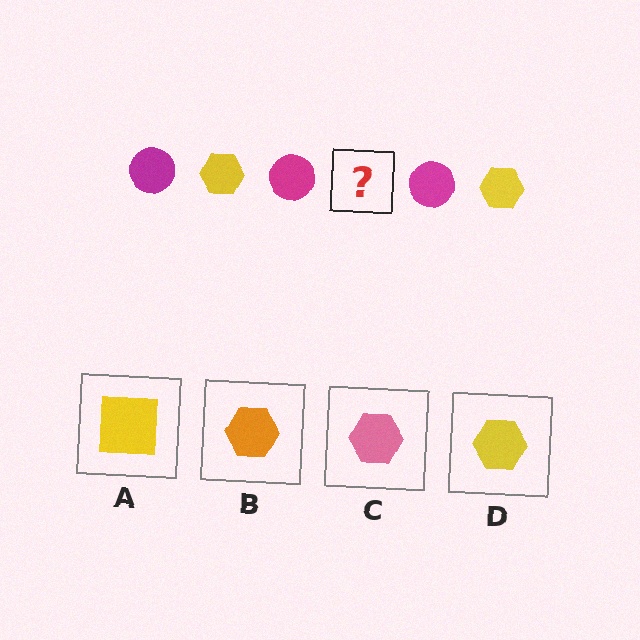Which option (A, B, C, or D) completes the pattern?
D.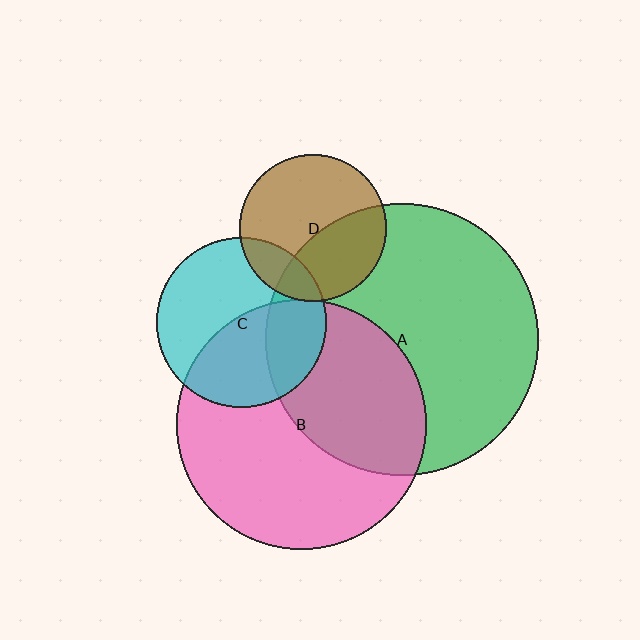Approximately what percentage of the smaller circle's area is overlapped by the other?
Approximately 25%.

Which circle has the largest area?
Circle A (green).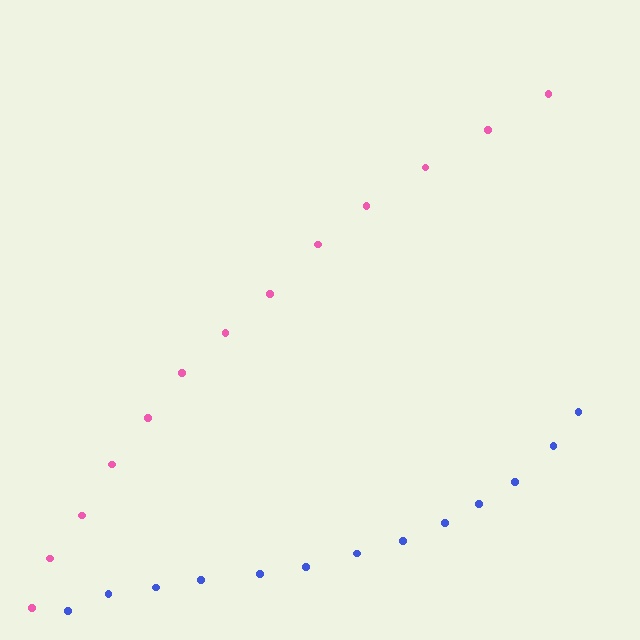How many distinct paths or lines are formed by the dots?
There are 2 distinct paths.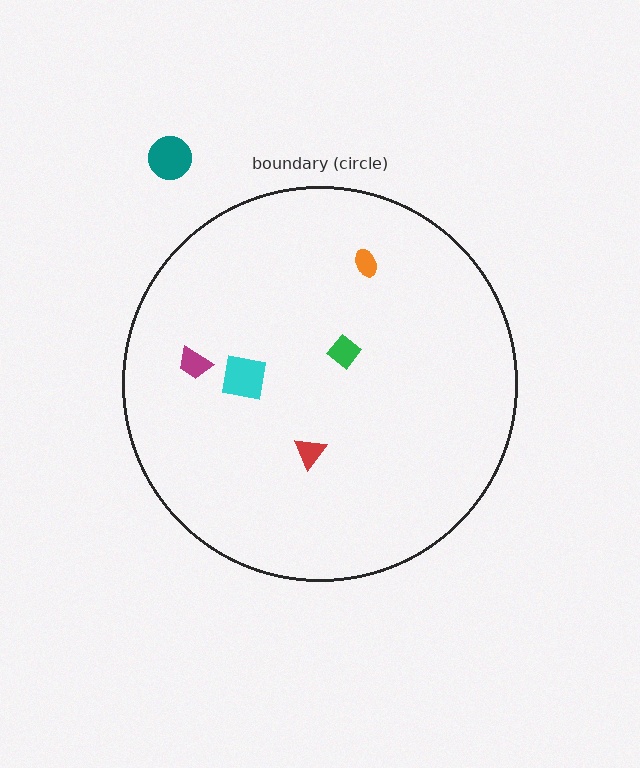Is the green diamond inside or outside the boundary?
Inside.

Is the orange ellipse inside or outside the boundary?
Inside.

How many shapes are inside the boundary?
5 inside, 1 outside.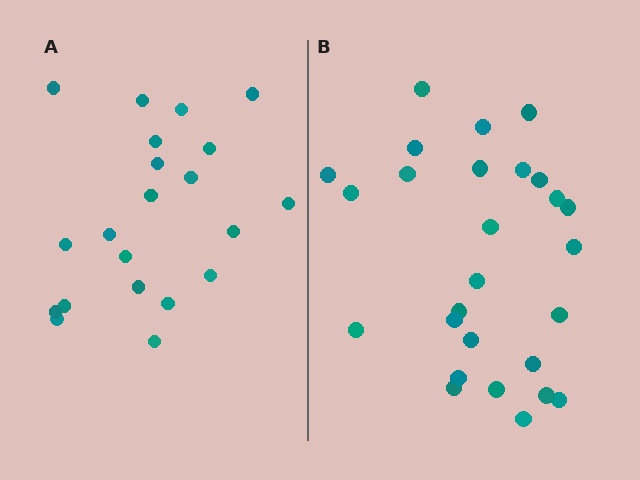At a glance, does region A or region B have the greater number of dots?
Region B (the right region) has more dots.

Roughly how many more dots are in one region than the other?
Region B has about 6 more dots than region A.